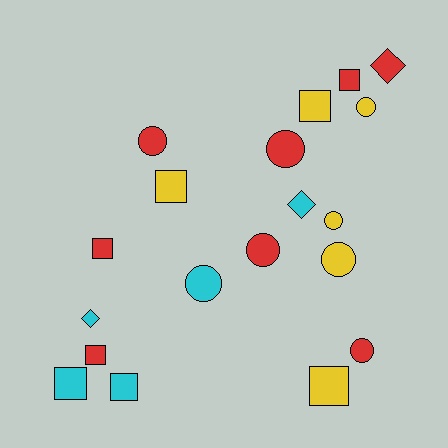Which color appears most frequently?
Red, with 8 objects.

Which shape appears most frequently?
Circle, with 8 objects.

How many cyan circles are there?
There is 1 cyan circle.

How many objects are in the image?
There are 19 objects.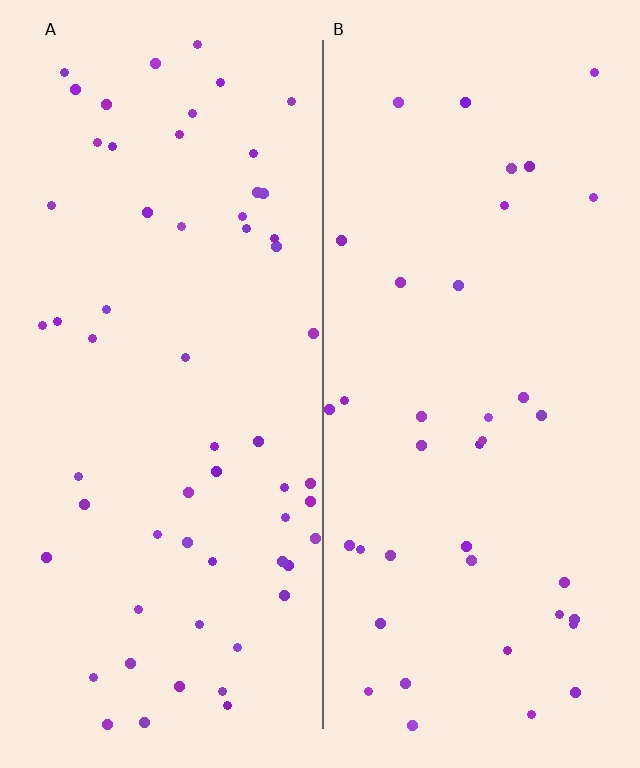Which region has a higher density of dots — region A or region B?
A (the left).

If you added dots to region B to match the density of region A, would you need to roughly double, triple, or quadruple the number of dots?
Approximately double.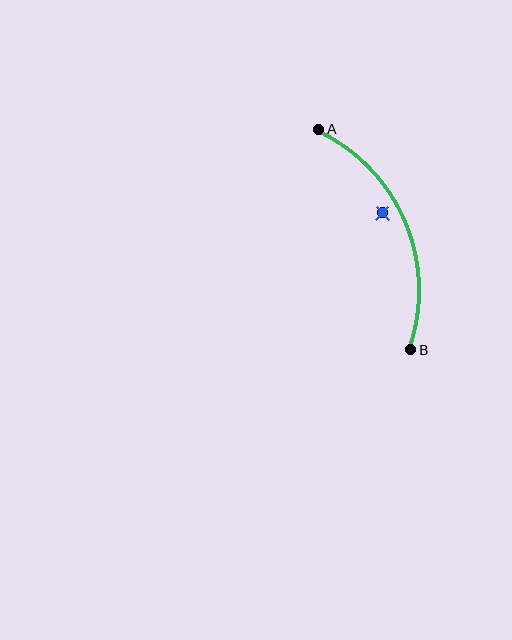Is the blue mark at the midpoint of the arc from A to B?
No — the blue mark does not lie on the arc at all. It sits slightly inside the curve.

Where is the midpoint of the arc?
The arc midpoint is the point on the curve farthest from the straight line joining A and B. It sits to the right of that line.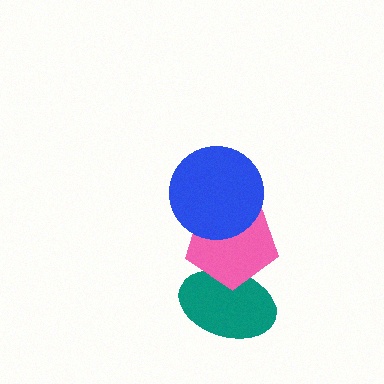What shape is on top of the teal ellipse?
The pink pentagon is on top of the teal ellipse.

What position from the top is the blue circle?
The blue circle is 1st from the top.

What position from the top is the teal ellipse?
The teal ellipse is 3rd from the top.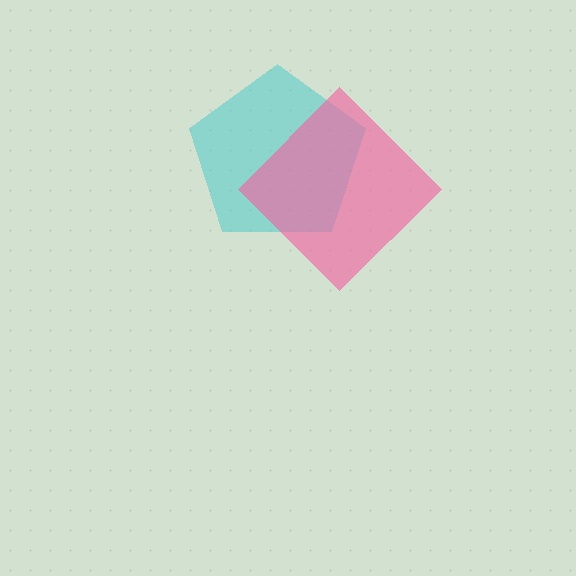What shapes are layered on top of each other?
The layered shapes are: a cyan pentagon, a pink diamond.